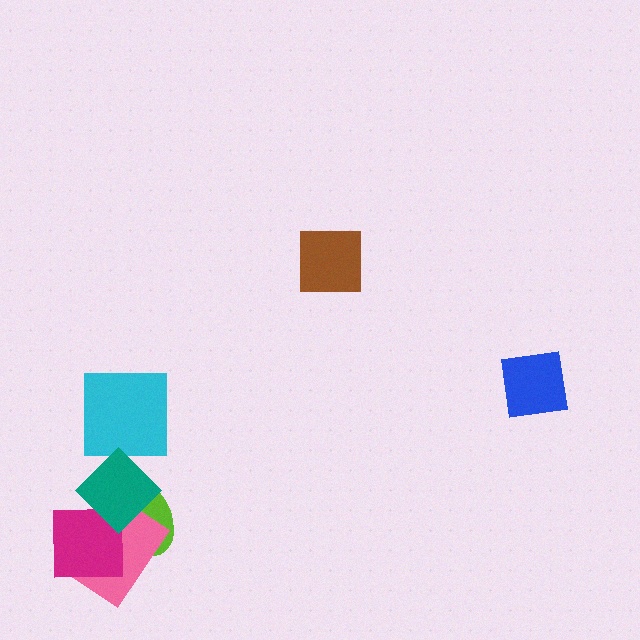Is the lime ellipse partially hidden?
Yes, it is partially covered by another shape.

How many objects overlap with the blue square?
0 objects overlap with the blue square.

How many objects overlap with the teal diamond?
3 objects overlap with the teal diamond.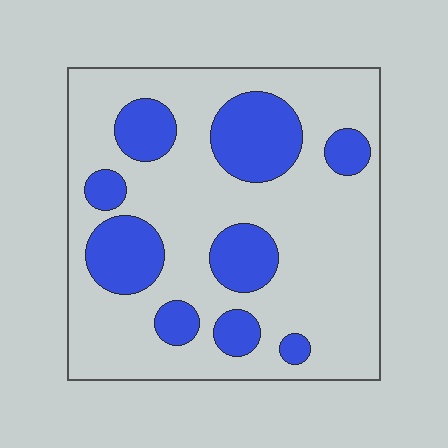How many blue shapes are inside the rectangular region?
9.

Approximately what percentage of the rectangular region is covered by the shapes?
Approximately 25%.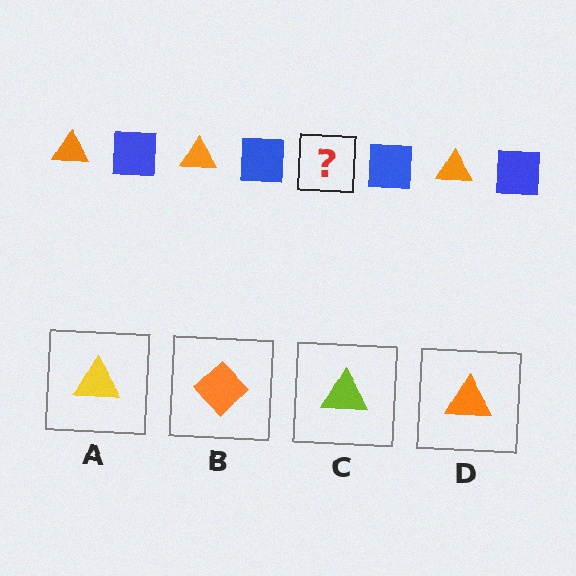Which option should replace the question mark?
Option D.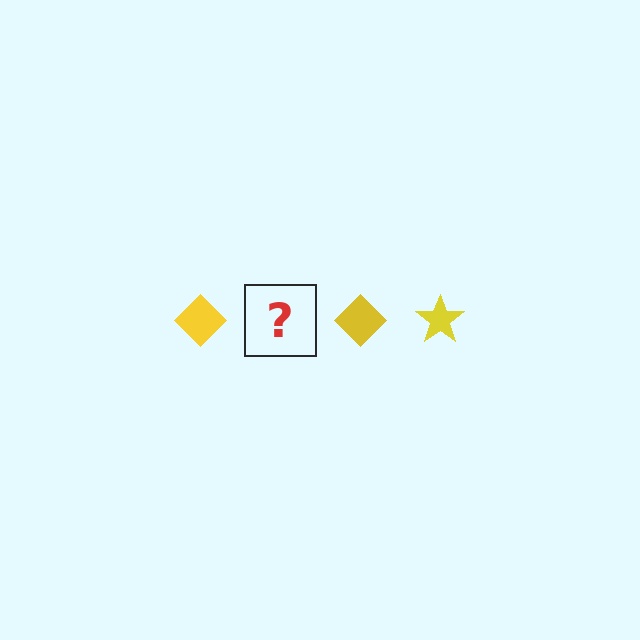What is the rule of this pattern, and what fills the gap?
The rule is that the pattern cycles through diamond, star shapes in yellow. The gap should be filled with a yellow star.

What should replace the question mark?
The question mark should be replaced with a yellow star.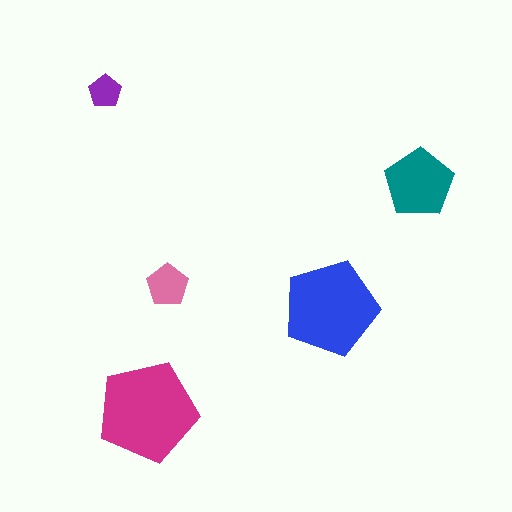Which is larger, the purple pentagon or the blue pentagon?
The blue one.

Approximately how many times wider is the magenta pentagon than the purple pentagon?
About 3 times wider.